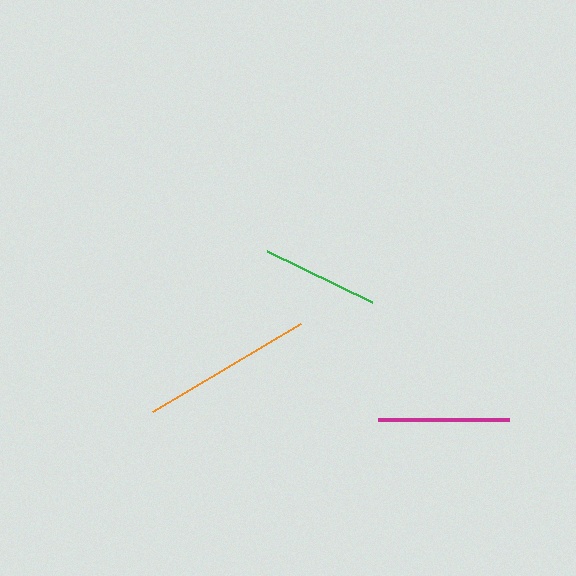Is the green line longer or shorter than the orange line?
The orange line is longer than the green line.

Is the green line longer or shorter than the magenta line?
The magenta line is longer than the green line.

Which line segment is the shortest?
The green line is the shortest at approximately 117 pixels.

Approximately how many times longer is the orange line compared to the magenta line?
The orange line is approximately 1.3 times the length of the magenta line.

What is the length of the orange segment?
The orange segment is approximately 173 pixels long.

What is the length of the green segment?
The green segment is approximately 117 pixels long.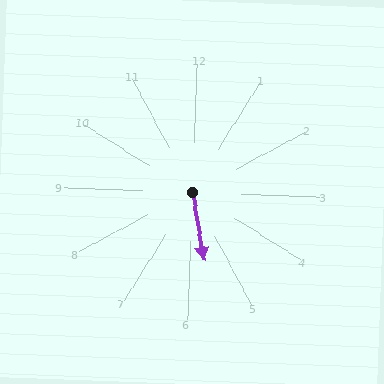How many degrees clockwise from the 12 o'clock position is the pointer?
Approximately 168 degrees.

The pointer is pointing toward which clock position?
Roughly 6 o'clock.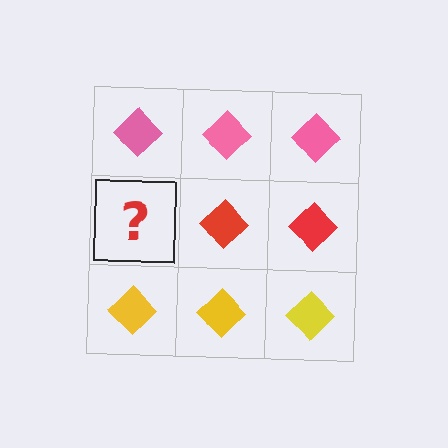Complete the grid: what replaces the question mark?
The question mark should be replaced with a red diamond.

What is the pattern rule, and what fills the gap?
The rule is that each row has a consistent color. The gap should be filled with a red diamond.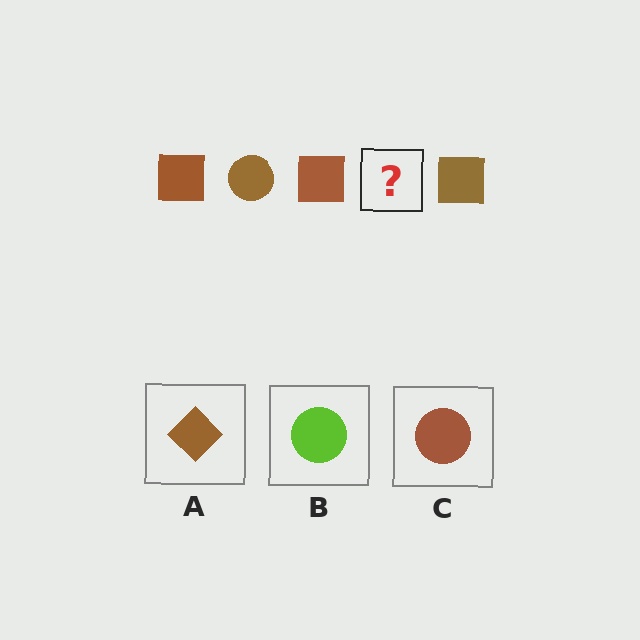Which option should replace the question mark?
Option C.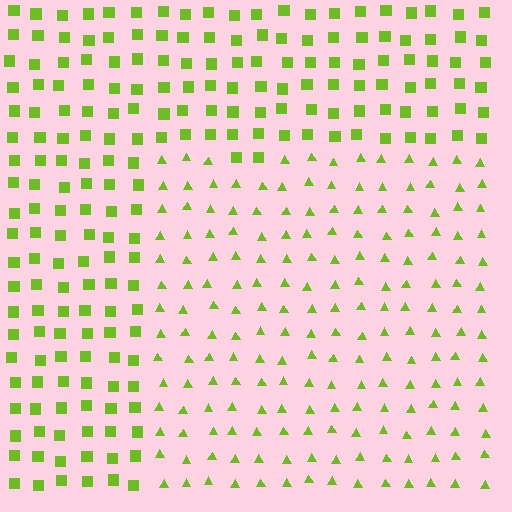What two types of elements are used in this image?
The image uses triangles inside the rectangle region and squares outside it.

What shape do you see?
I see a rectangle.